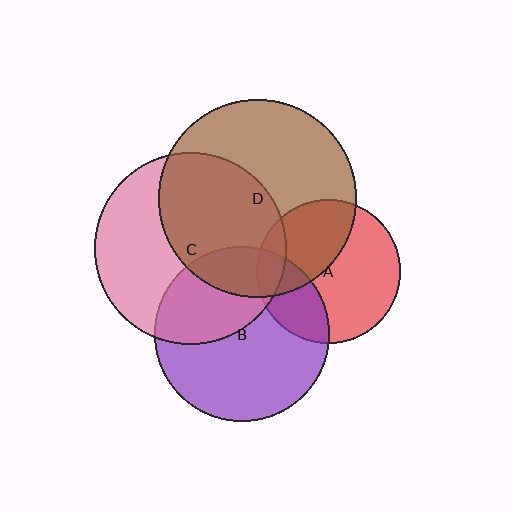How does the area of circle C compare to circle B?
Approximately 1.2 times.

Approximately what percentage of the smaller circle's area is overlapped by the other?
Approximately 25%.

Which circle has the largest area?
Circle D (brown).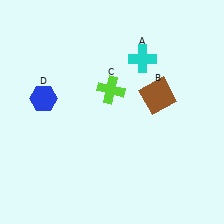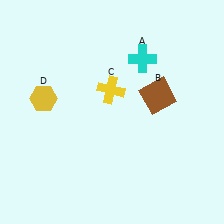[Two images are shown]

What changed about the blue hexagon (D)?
In Image 1, D is blue. In Image 2, it changed to yellow.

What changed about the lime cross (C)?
In Image 1, C is lime. In Image 2, it changed to yellow.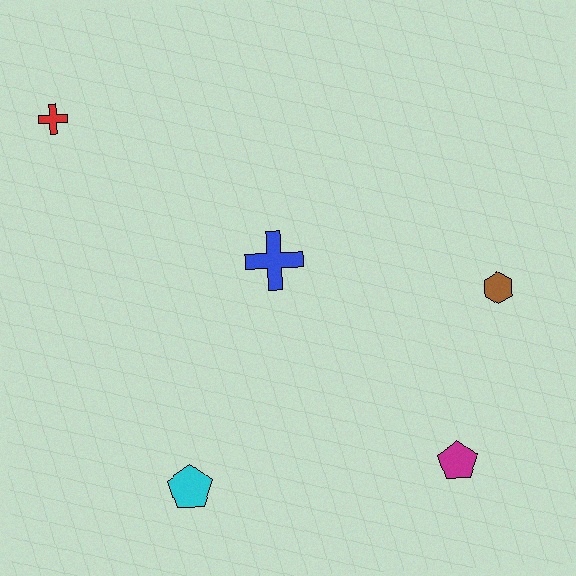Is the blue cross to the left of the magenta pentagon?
Yes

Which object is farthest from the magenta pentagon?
The red cross is farthest from the magenta pentagon.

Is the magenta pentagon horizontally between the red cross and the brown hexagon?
Yes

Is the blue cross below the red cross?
Yes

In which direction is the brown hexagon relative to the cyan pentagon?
The brown hexagon is to the right of the cyan pentagon.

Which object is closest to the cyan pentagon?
The blue cross is closest to the cyan pentagon.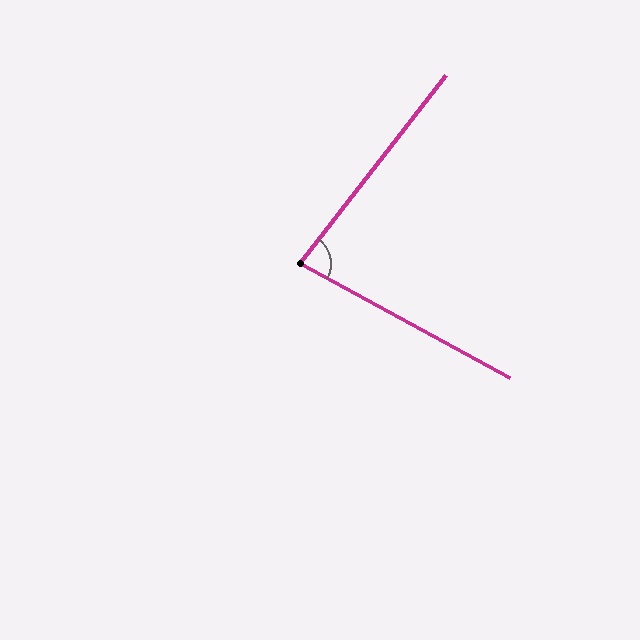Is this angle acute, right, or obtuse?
It is acute.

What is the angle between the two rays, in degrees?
Approximately 81 degrees.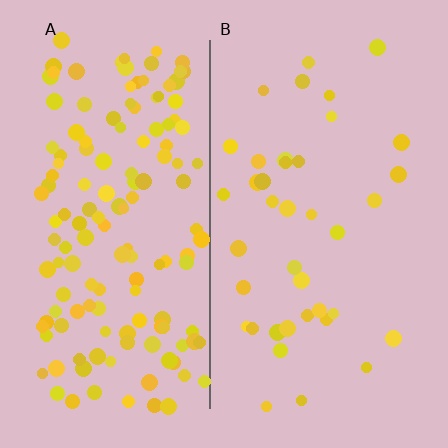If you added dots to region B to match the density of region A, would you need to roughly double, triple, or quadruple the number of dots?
Approximately quadruple.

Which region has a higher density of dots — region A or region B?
A (the left).